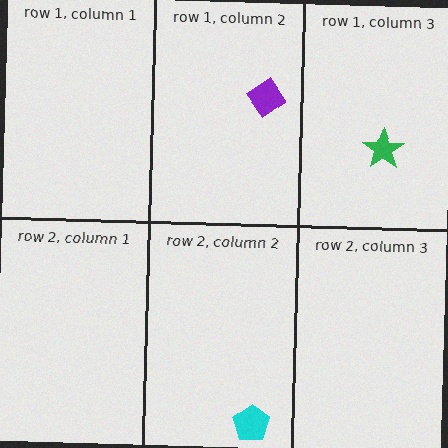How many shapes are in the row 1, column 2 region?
1.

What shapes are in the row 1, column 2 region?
The purple diamond.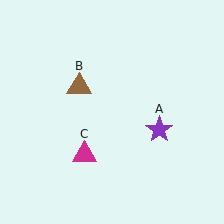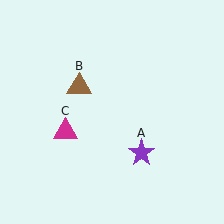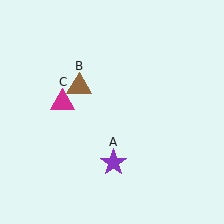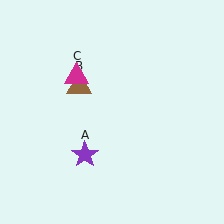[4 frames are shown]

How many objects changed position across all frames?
2 objects changed position: purple star (object A), magenta triangle (object C).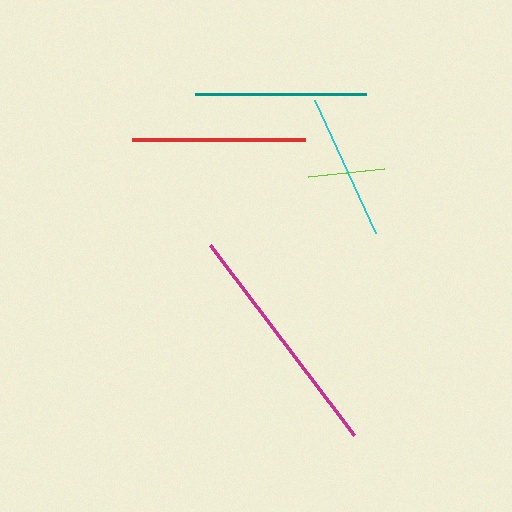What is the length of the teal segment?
The teal segment is approximately 170 pixels long.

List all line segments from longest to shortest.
From longest to shortest: magenta, red, teal, cyan, lime.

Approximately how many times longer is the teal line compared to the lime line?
The teal line is approximately 2.2 times the length of the lime line.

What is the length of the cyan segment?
The cyan segment is approximately 147 pixels long.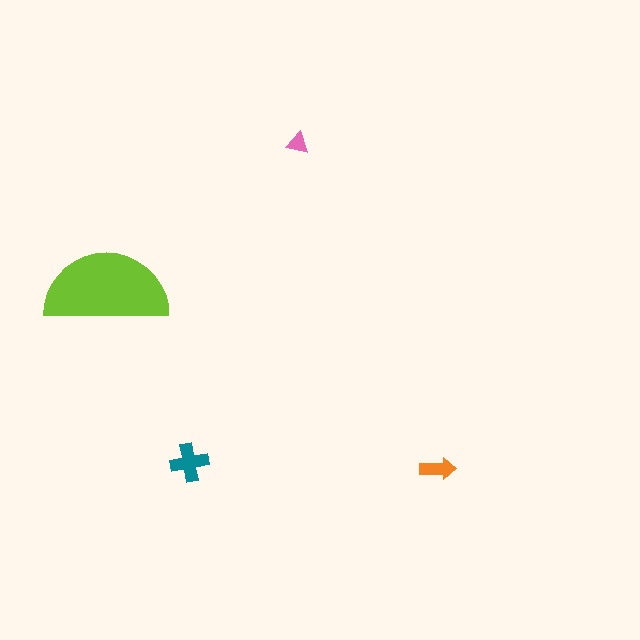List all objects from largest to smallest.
The lime semicircle, the teal cross, the orange arrow, the pink triangle.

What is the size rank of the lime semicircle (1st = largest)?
1st.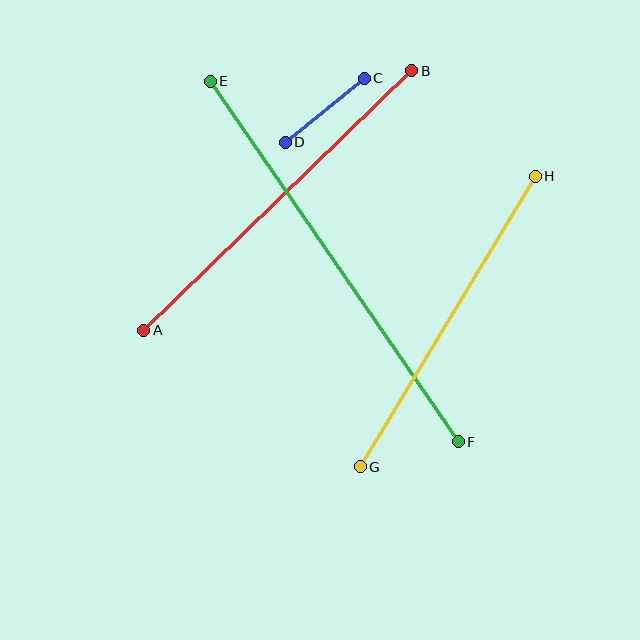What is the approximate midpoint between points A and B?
The midpoint is at approximately (278, 201) pixels.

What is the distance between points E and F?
The distance is approximately 438 pixels.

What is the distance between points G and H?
The distance is approximately 339 pixels.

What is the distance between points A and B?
The distance is approximately 373 pixels.